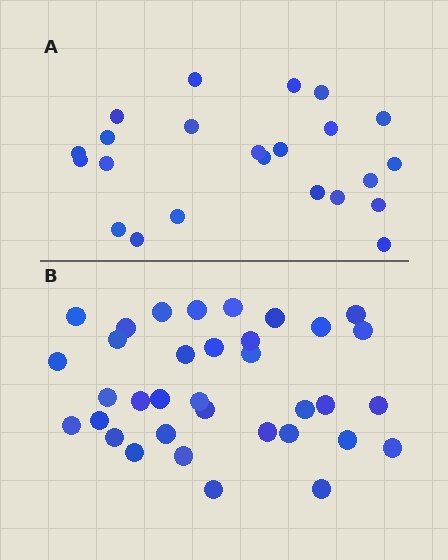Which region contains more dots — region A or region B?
Region B (the bottom region) has more dots.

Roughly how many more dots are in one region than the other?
Region B has roughly 12 or so more dots than region A.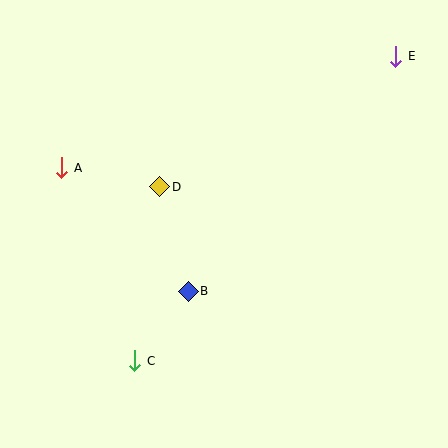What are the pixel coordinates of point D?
Point D is at (160, 187).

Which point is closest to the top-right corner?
Point E is closest to the top-right corner.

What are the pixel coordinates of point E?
Point E is at (395, 56).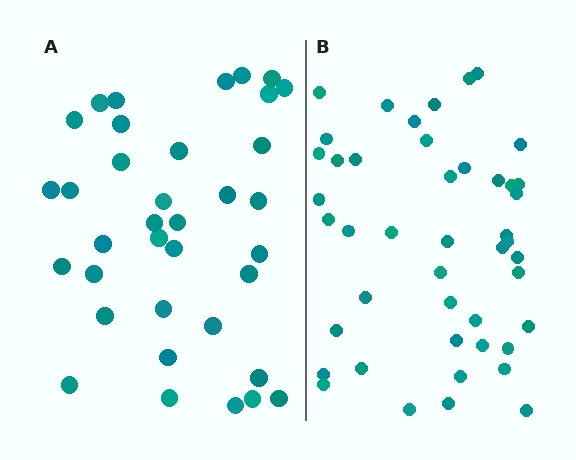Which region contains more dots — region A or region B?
Region B (the right region) has more dots.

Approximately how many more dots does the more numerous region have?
Region B has roughly 8 or so more dots than region A.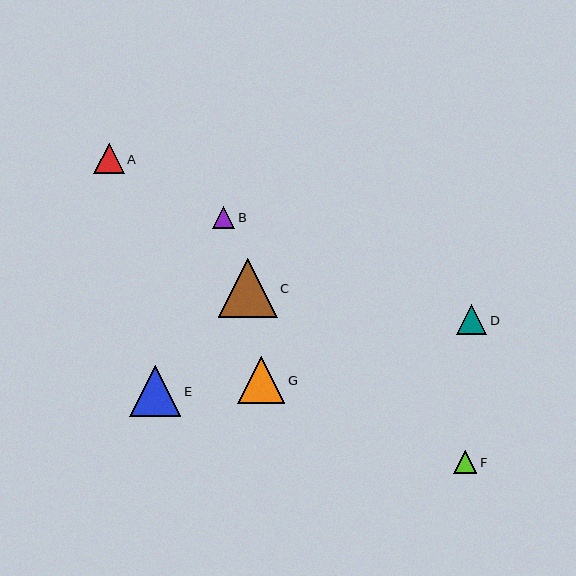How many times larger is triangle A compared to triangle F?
Triangle A is approximately 1.3 times the size of triangle F.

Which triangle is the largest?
Triangle C is the largest with a size of approximately 59 pixels.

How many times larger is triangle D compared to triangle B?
Triangle D is approximately 1.4 times the size of triangle B.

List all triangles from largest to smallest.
From largest to smallest: C, E, G, A, D, F, B.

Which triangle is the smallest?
Triangle B is the smallest with a size of approximately 22 pixels.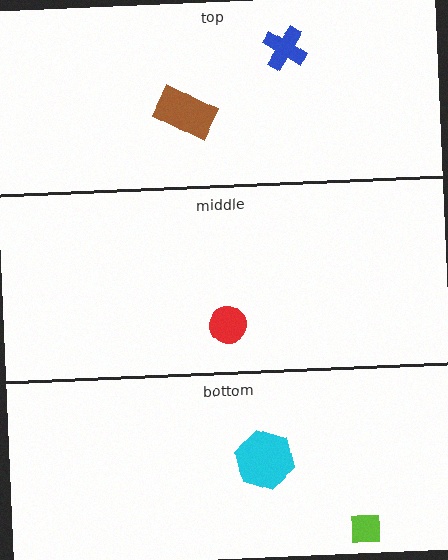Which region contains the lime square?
The bottom region.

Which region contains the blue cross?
The top region.